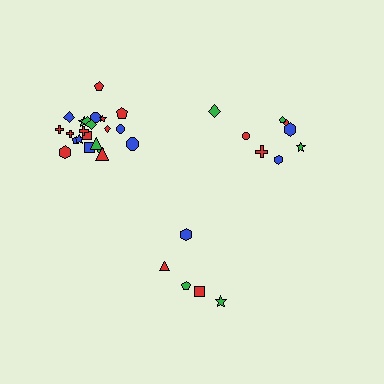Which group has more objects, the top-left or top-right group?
The top-left group.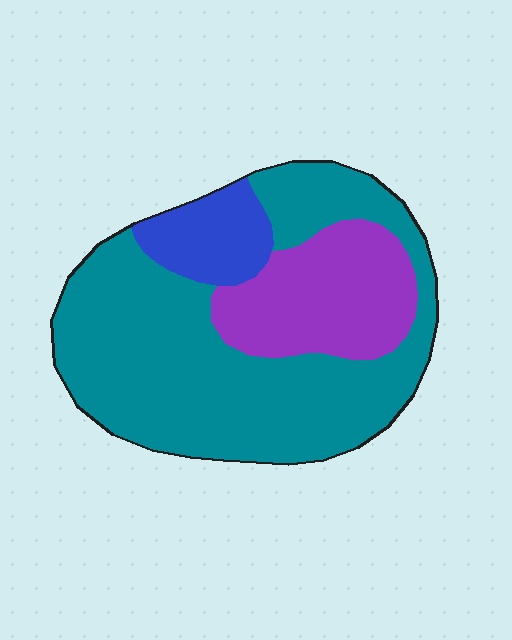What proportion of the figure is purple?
Purple covers about 25% of the figure.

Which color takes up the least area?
Blue, at roughly 10%.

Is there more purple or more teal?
Teal.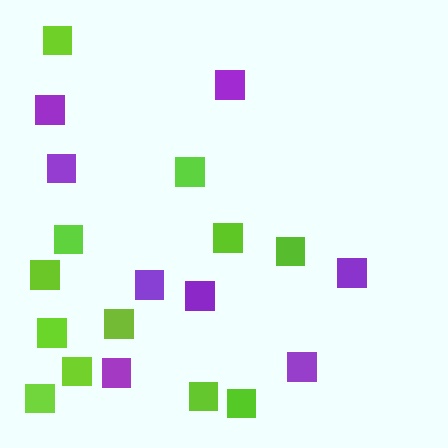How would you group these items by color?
There are 2 groups: one group of purple squares (8) and one group of lime squares (12).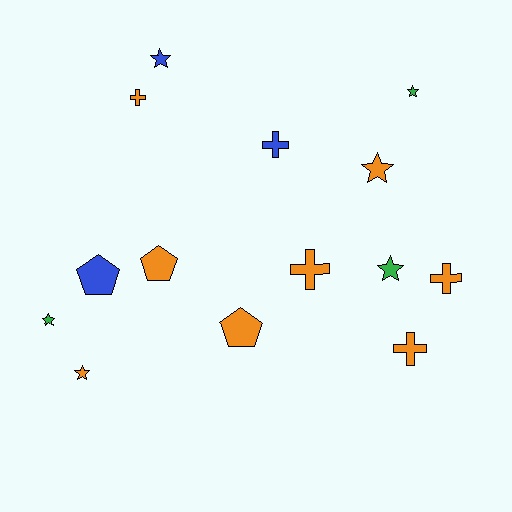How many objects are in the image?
There are 14 objects.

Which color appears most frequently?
Orange, with 8 objects.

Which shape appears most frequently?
Star, with 6 objects.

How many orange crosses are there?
There are 4 orange crosses.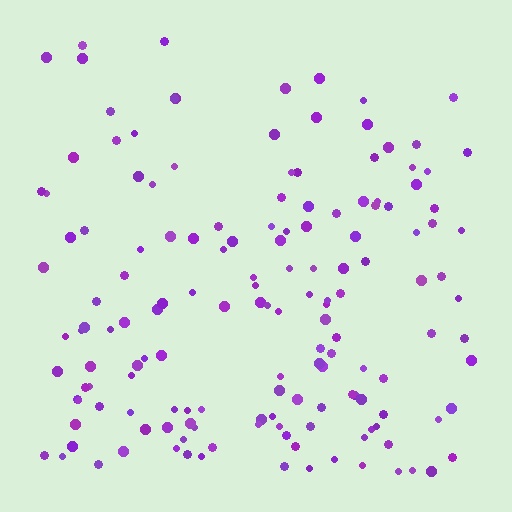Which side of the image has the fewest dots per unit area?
The top.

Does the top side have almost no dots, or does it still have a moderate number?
Still a moderate number, just noticeably fewer than the bottom.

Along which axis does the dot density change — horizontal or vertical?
Vertical.